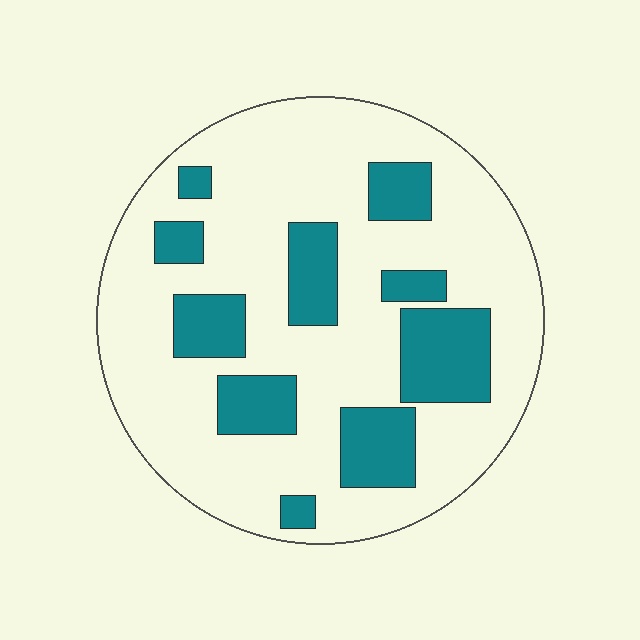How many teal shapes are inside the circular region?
10.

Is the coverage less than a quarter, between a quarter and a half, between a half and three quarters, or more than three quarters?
Between a quarter and a half.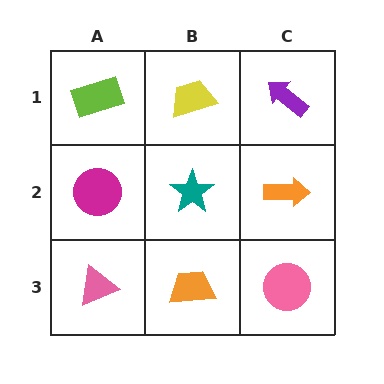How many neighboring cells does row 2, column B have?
4.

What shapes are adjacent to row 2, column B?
A yellow trapezoid (row 1, column B), an orange trapezoid (row 3, column B), a magenta circle (row 2, column A), an orange arrow (row 2, column C).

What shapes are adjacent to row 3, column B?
A teal star (row 2, column B), a pink triangle (row 3, column A), a pink circle (row 3, column C).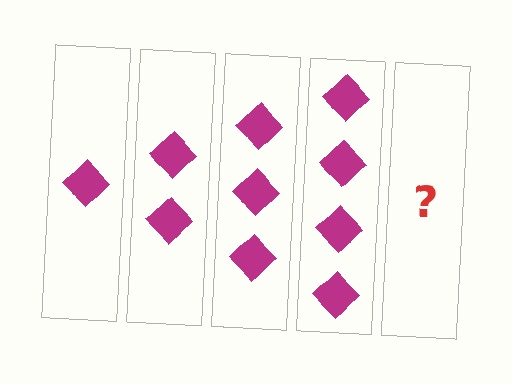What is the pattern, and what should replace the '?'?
The pattern is that each step adds one more diamond. The '?' should be 5 diamonds.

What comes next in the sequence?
The next element should be 5 diamonds.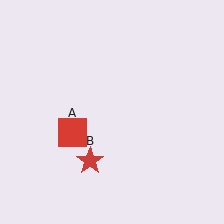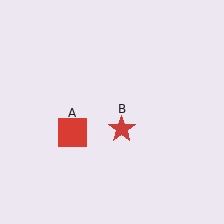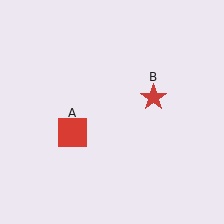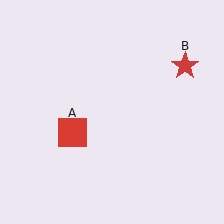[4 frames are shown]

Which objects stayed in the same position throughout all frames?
Red square (object A) remained stationary.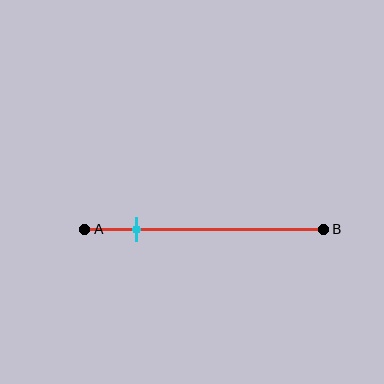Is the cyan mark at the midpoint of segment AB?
No, the mark is at about 20% from A, not at the 50% midpoint.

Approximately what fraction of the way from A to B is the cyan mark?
The cyan mark is approximately 20% of the way from A to B.